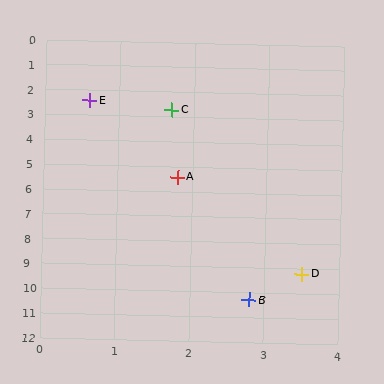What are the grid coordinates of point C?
Point C is at approximately (1.7, 2.7).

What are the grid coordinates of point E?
Point E is at approximately (0.6, 2.4).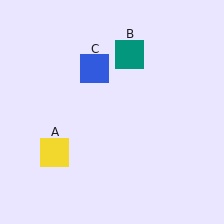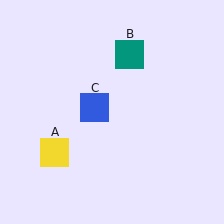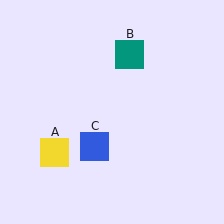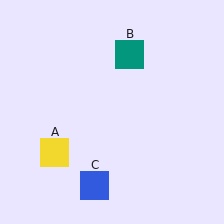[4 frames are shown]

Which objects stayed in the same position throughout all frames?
Yellow square (object A) and teal square (object B) remained stationary.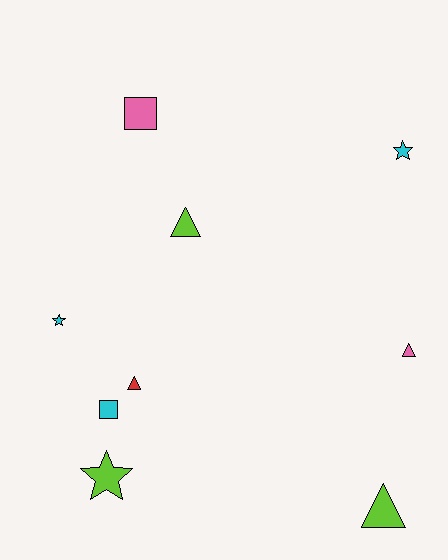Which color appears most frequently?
Cyan, with 3 objects.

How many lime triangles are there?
There are 2 lime triangles.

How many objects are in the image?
There are 9 objects.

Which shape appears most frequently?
Triangle, with 4 objects.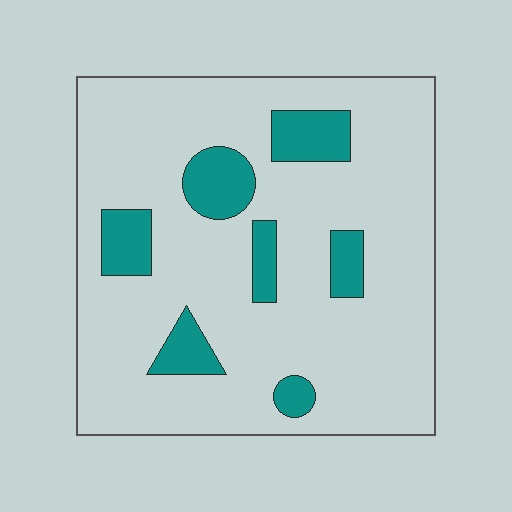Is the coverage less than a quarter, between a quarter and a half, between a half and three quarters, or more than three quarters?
Less than a quarter.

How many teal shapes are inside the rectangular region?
7.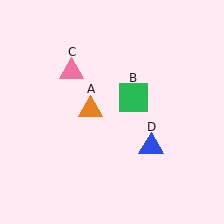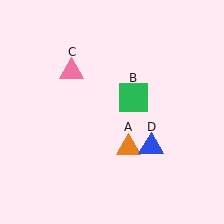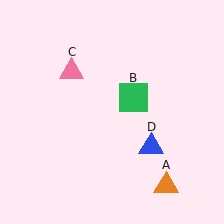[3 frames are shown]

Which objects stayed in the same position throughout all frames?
Green square (object B) and pink triangle (object C) and blue triangle (object D) remained stationary.